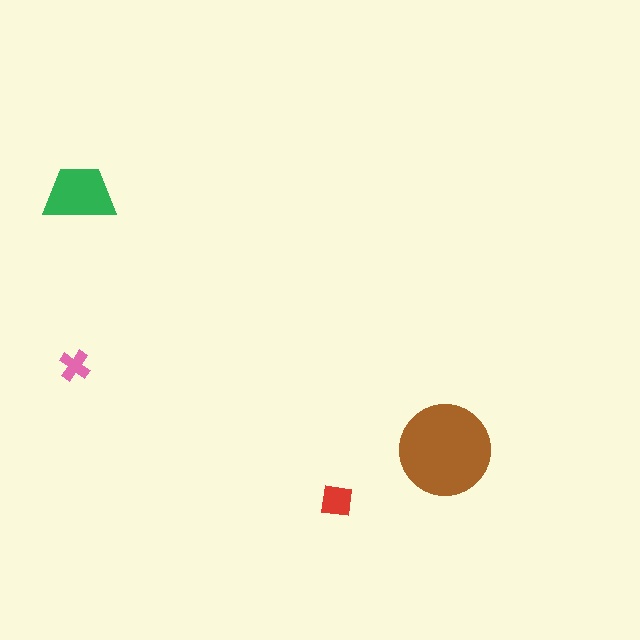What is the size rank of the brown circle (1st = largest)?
1st.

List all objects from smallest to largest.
The pink cross, the red square, the green trapezoid, the brown circle.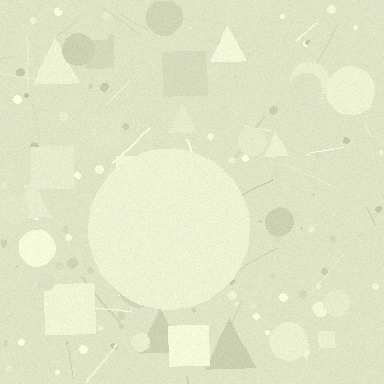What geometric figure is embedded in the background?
A circle is embedded in the background.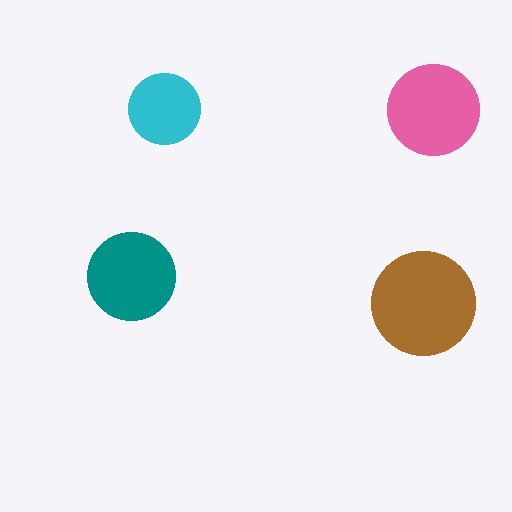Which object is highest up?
The cyan circle is topmost.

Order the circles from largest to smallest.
the brown one, the pink one, the teal one, the cyan one.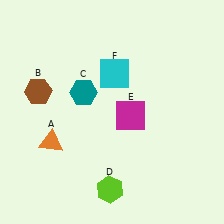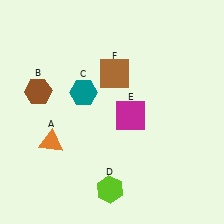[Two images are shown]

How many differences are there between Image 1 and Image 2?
There is 1 difference between the two images.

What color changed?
The square (F) changed from cyan in Image 1 to brown in Image 2.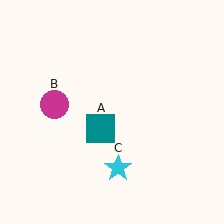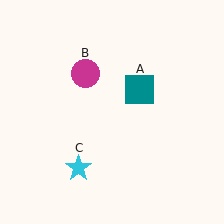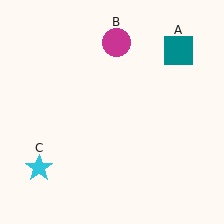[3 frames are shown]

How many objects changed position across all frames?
3 objects changed position: teal square (object A), magenta circle (object B), cyan star (object C).